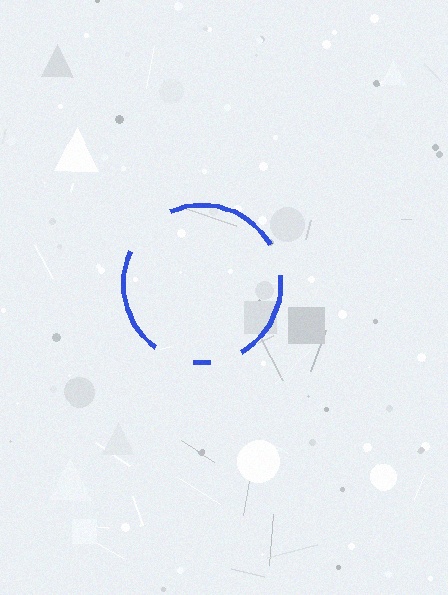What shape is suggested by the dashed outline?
The dashed outline suggests a circle.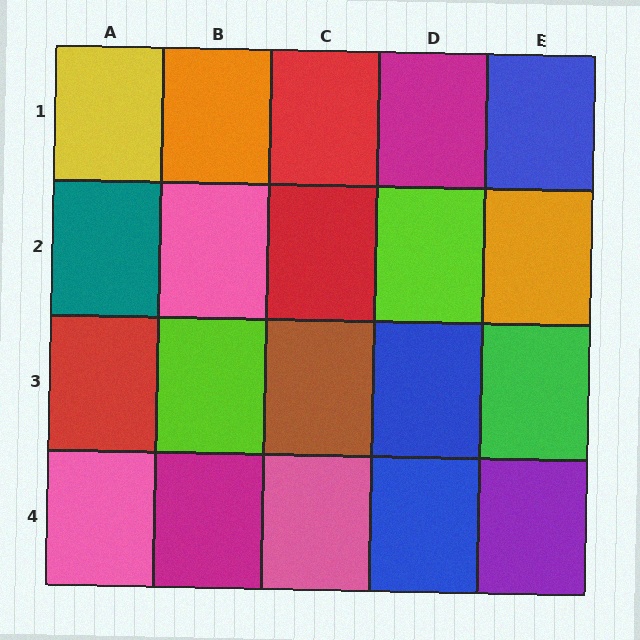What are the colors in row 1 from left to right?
Yellow, orange, red, magenta, blue.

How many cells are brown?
1 cell is brown.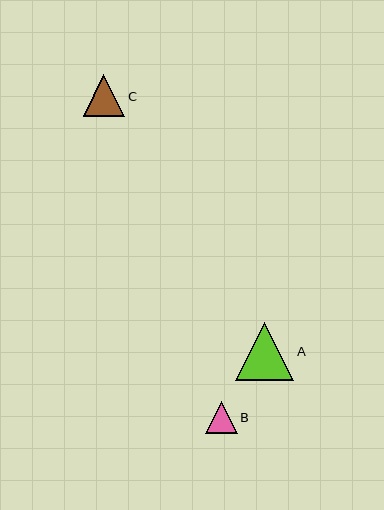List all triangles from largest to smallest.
From largest to smallest: A, C, B.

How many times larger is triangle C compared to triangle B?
Triangle C is approximately 1.3 times the size of triangle B.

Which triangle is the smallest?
Triangle B is the smallest with a size of approximately 32 pixels.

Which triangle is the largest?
Triangle A is the largest with a size of approximately 58 pixels.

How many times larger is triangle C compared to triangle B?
Triangle C is approximately 1.3 times the size of triangle B.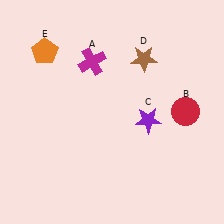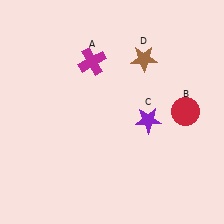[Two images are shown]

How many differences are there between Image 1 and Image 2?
There is 1 difference between the two images.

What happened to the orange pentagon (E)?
The orange pentagon (E) was removed in Image 2. It was in the top-left area of Image 1.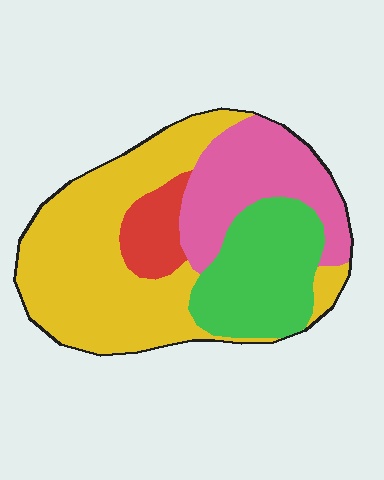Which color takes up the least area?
Red, at roughly 10%.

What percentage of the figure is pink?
Pink covers roughly 25% of the figure.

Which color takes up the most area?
Yellow, at roughly 45%.